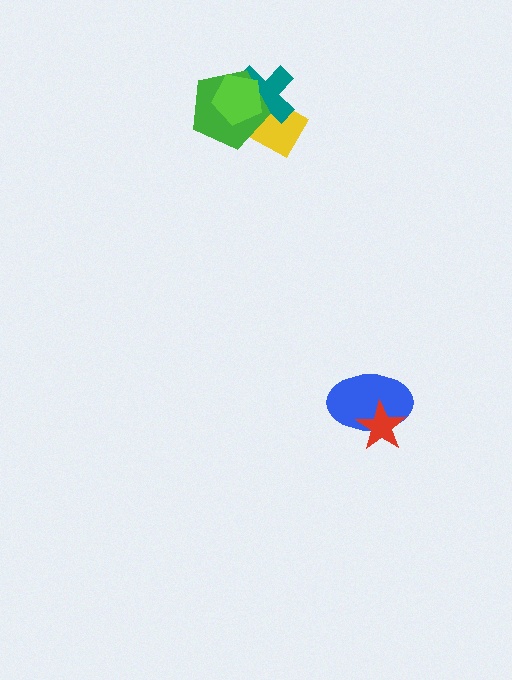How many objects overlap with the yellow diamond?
3 objects overlap with the yellow diamond.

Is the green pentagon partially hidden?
Yes, it is partially covered by another shape.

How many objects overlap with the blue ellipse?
1 object overlaps with the blue ellipse.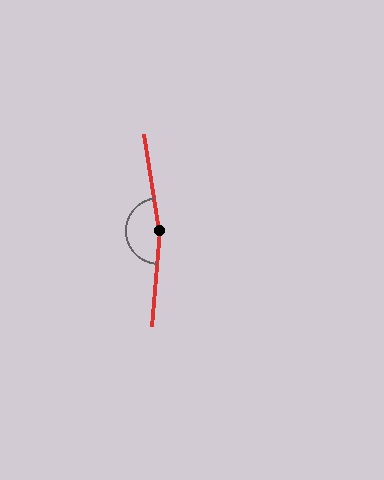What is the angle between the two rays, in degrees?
Approximately 167 degrees.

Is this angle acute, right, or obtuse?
It is obtuse.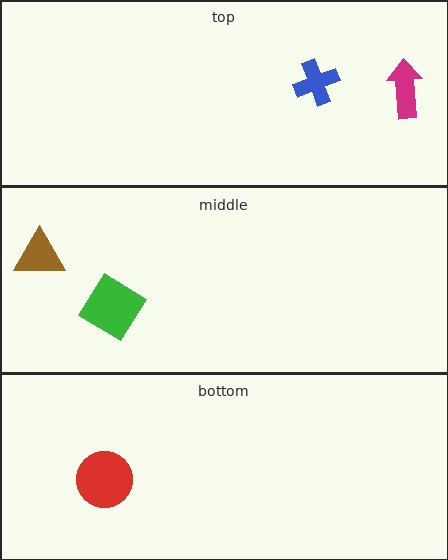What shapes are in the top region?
The blue cross, the magenta arrow.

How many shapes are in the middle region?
2.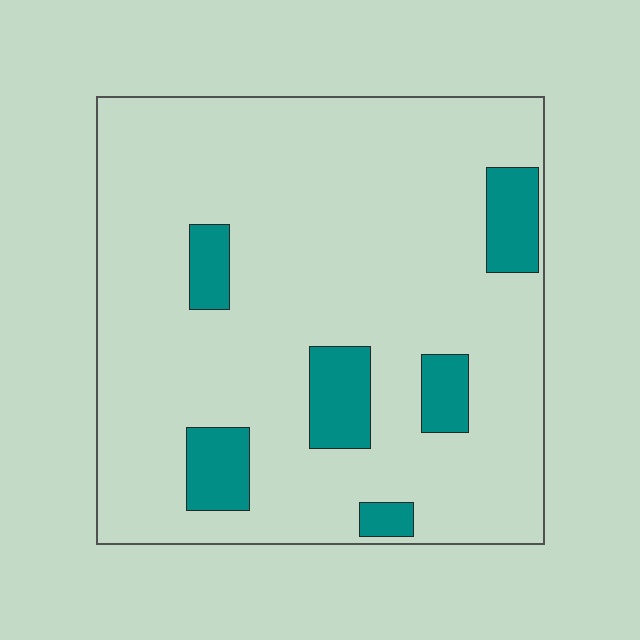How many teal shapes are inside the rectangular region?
6.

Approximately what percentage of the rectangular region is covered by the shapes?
Approximately 15%.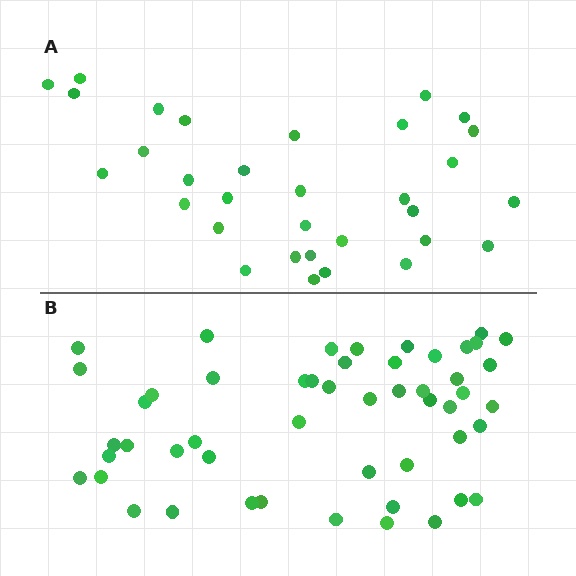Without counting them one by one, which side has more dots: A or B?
Region B (the bottom region) has more dots.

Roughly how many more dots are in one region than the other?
Region B has approximately 20 more dots than region A.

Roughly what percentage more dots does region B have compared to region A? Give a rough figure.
About 60% more.